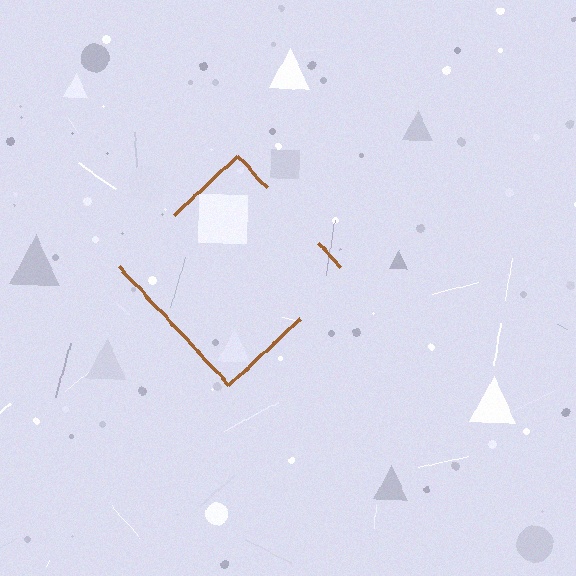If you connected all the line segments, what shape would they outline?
They would outline a diamond.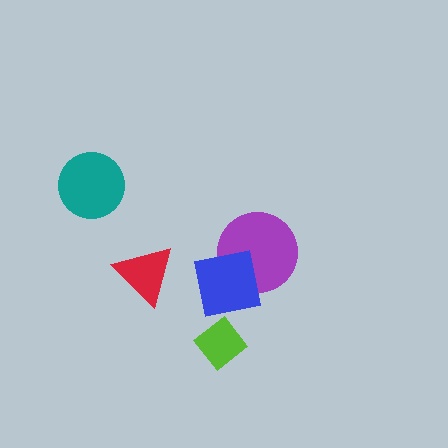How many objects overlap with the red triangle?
0 objects overlap with the red triangle.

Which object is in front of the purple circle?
The blue square is in front of the purple circle.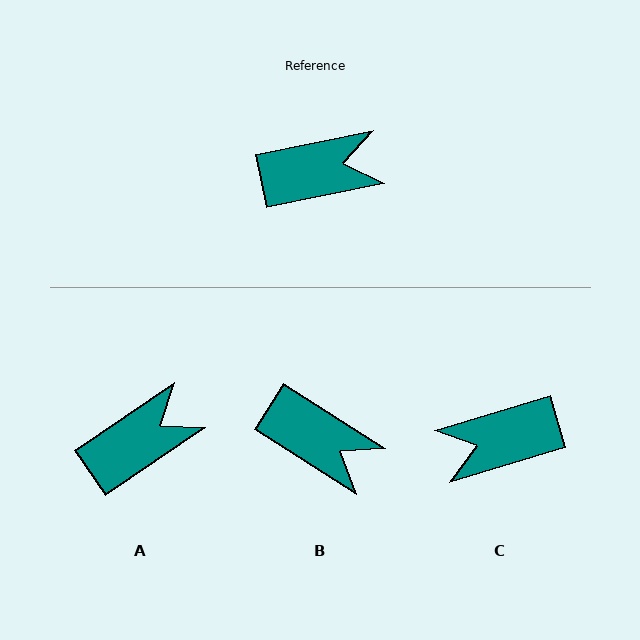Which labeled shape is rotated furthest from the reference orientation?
C, about 175 degrees away.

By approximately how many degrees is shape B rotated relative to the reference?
Approximately 44 degrees clockwise.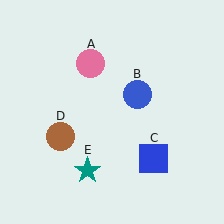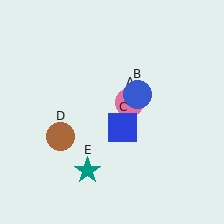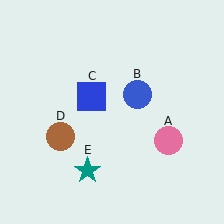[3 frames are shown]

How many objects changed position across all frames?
2 objects changed position: pink circle (object A), blue square (object C).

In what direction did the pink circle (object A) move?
The pink circle (object A) moved down and to the right.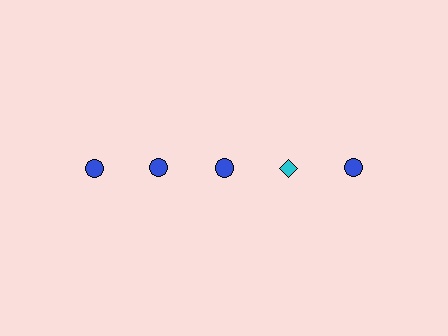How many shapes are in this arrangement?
There are 5 shapes arranged in a grid pattern.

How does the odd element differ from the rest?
It differs in both color (cyan instead of blue) and shape (diamond instead of circle).